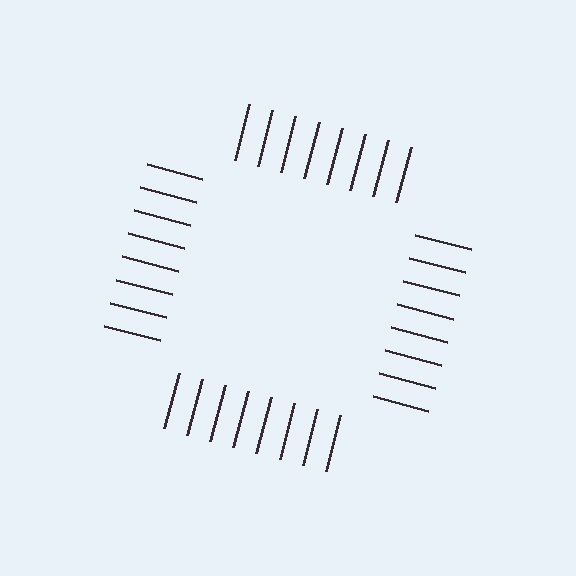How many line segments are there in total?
32 — 8 along each of the 4 edges.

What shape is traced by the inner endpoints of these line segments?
An illusory square — the line segments terminate on its edges but no continuous stroke is drawn.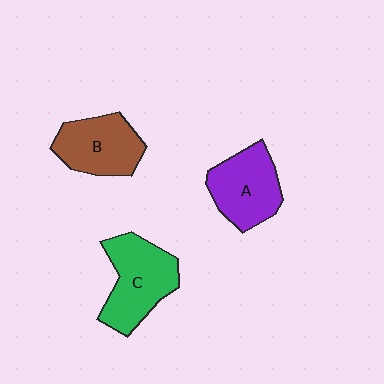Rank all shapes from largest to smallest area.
From largest to smallest: C (green), A (purple), B (brown).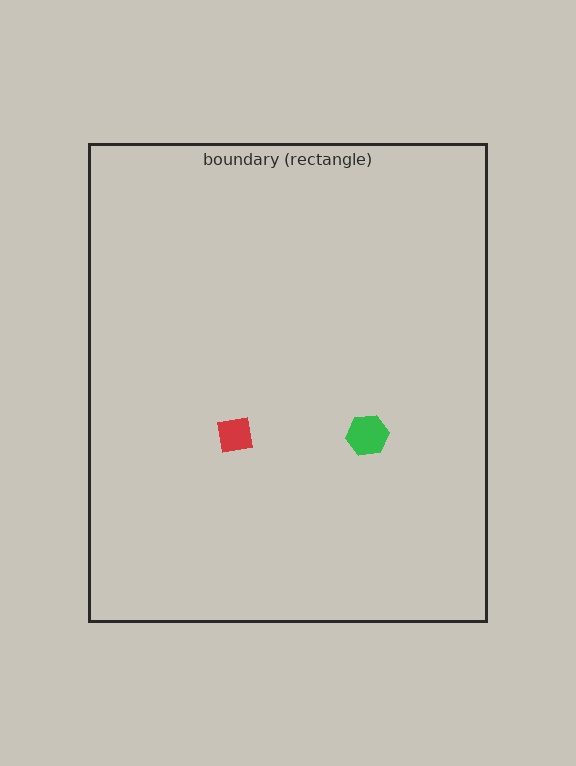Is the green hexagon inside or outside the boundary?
Inside.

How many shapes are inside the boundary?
2 inside, 0 outside.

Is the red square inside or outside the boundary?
Inside.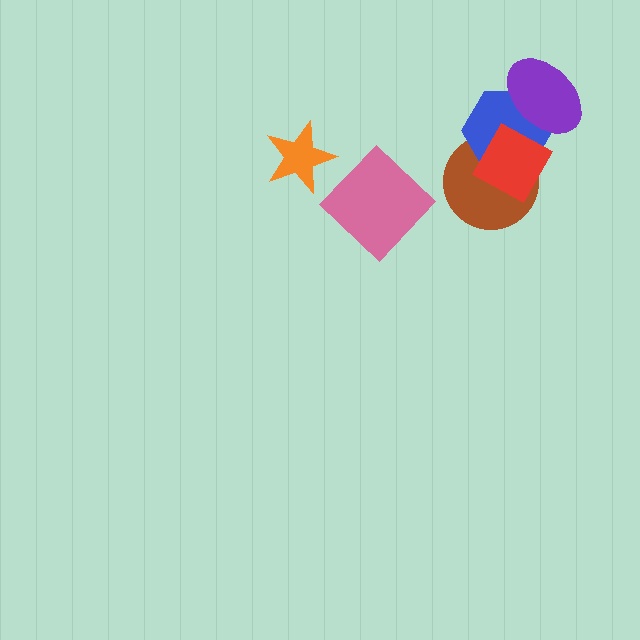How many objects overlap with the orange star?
0 objects overlap with the orange star.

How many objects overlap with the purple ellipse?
1 object overlaps with the purple ellipse.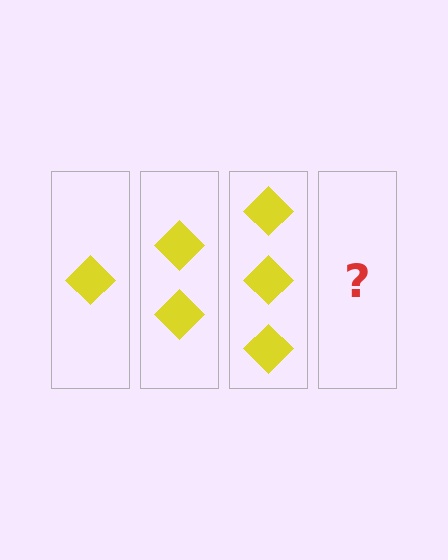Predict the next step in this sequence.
The next step is 4 diamonds.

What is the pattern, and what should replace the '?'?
The pattern is that each step adds one more diamond. The '?' should be 4 diamonds.